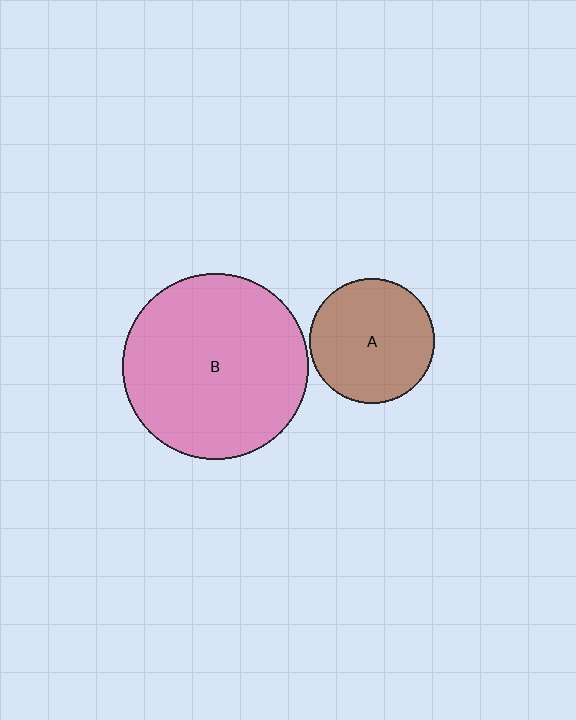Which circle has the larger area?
Circle B (pink).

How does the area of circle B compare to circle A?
Approximately 2.2 times.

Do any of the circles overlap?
No, none of the circles overlap.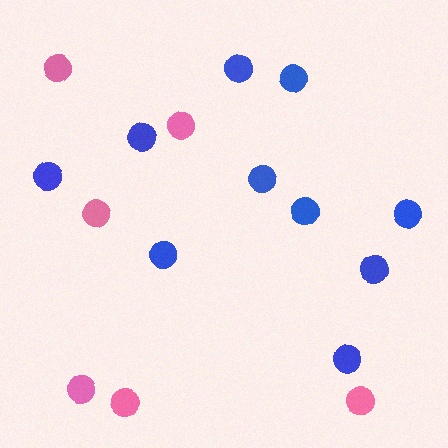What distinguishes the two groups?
There are 2 groups: one group of pink circles (6) and one group of blue circles (10).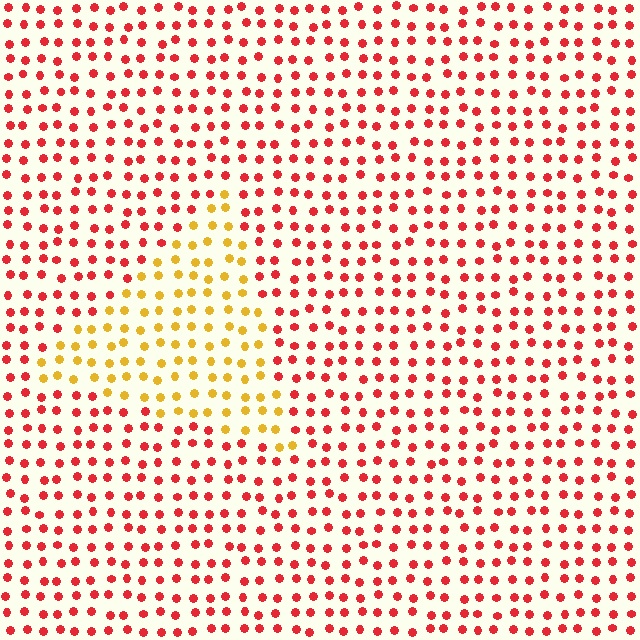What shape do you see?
I see a triangle.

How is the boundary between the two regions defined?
The boundary is defined purely by a slight shift in hue (about 49 degrees). Spacing, size, and orientation are identical on both sides.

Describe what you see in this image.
The image is filled with small red elements in a uniform arrangement. A triangle-shaped region is visible where the elements are tinted to a slightly different hue, forming a subtle color boundary.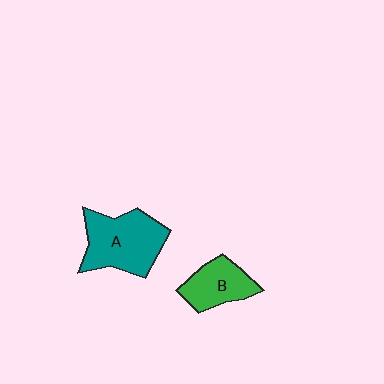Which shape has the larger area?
Shape A (teal).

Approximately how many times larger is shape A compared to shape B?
Approximately 1.6 times.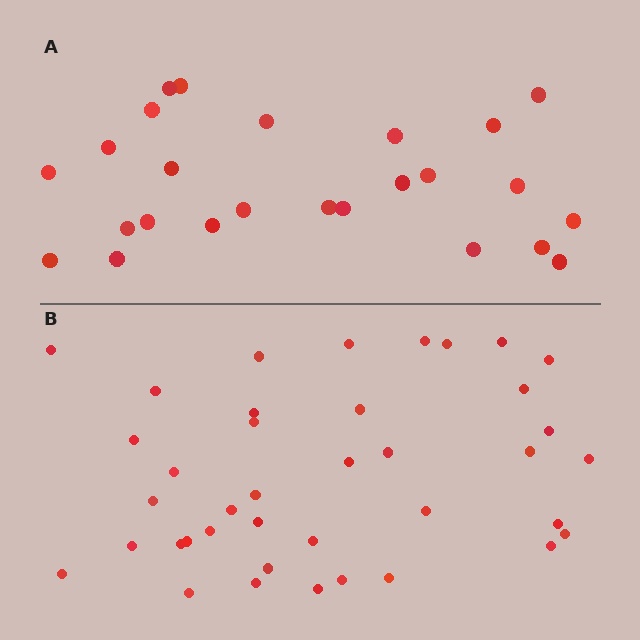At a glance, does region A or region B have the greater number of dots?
Region B (the bottom region) has more dots.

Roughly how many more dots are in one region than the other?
Region B has approximately 15 more dots than region A.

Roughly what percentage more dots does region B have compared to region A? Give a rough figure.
About 55% more.